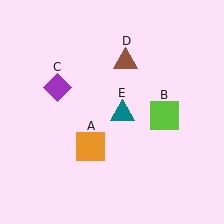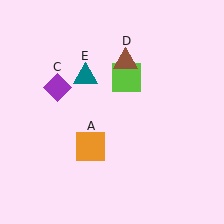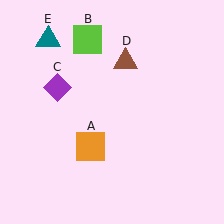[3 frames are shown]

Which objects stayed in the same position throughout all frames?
Orange square (object A) and purple diamond (object C) and brown triangle (object D) remained stationary.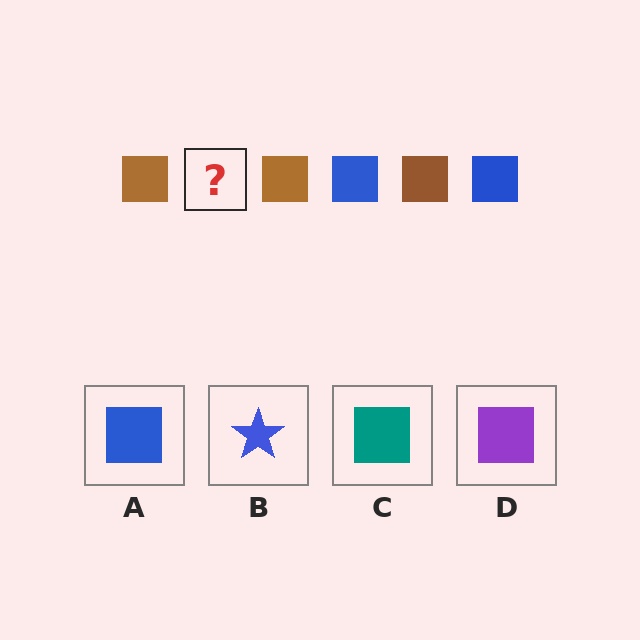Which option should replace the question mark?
Option A.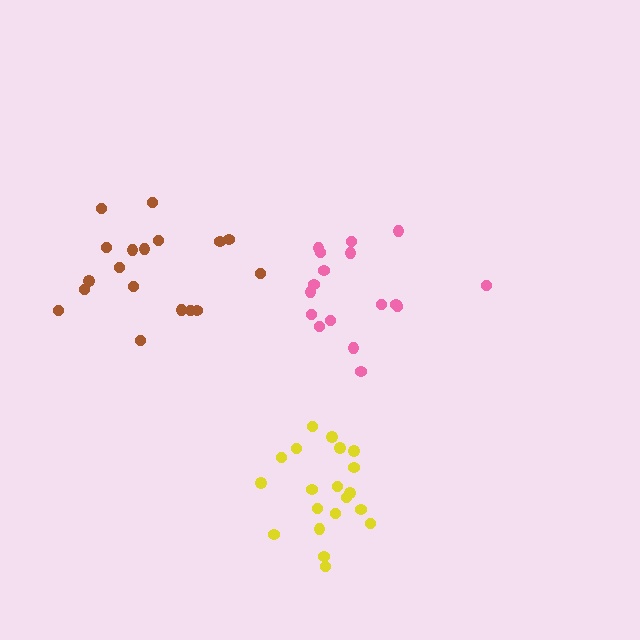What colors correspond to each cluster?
The clusters are colored: pink, brown, yellow.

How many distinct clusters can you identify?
There are 3 distinct clusters.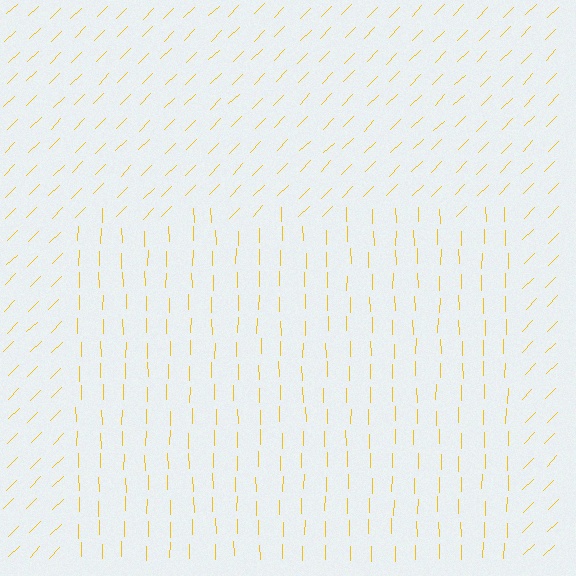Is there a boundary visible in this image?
Yes, there is a texture boundary formed by a change in line orientation.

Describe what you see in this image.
The image is filled with small yellow line segments. A rectangle region in the image has lines oriented differently from the surrounding lines, creating a visible texture boundary.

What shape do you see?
I see a rectangle.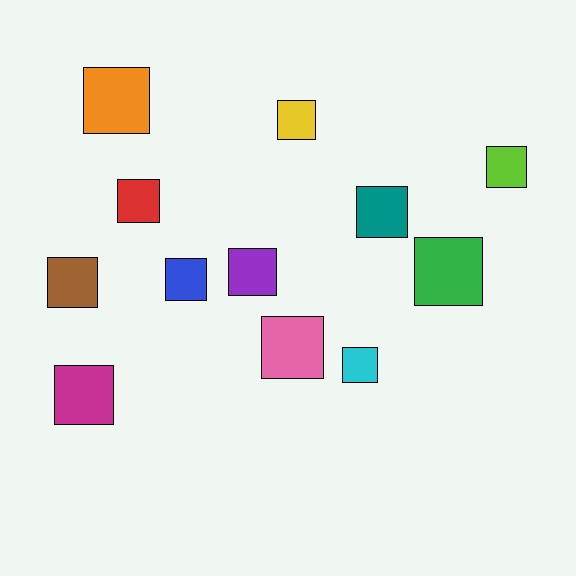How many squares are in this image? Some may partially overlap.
There are 12 squares.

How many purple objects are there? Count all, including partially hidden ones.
There is 1 purple object.